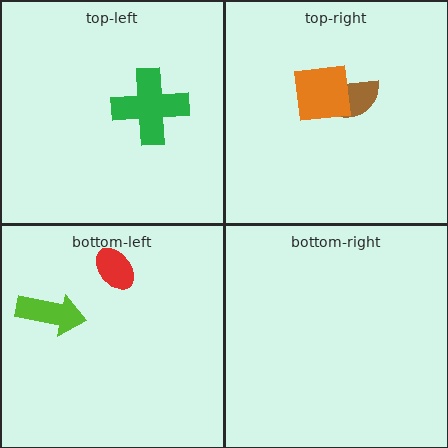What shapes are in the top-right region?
The brown semicircle, the orange square.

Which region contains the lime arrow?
The bottom-left region.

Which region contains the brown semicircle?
The top-right region.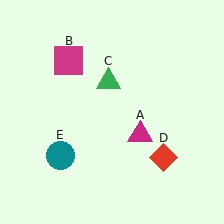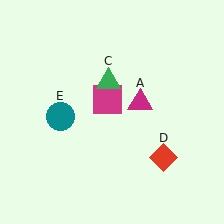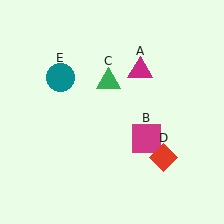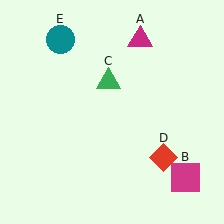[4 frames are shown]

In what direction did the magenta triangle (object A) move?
The magenta triangle (object A) moved up.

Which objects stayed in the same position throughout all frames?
Green triangle (object C) and red diamond (object D) remained stationary.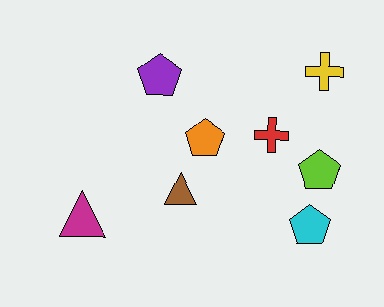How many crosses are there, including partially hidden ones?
There are 2 crosses.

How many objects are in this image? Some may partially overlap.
There are 8 objects.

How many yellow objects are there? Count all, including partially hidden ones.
There is 1 yellow object.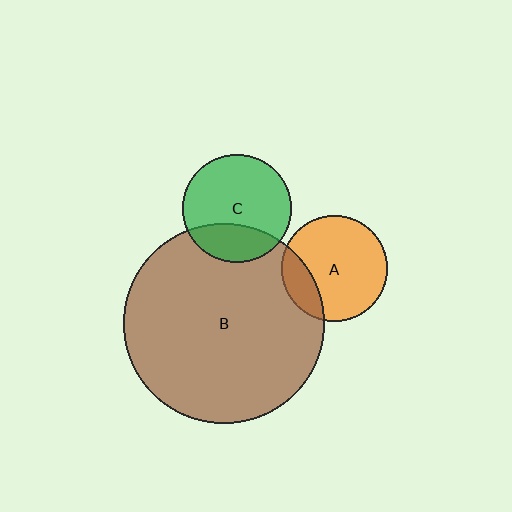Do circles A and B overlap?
Yes.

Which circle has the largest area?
Circle B (brown).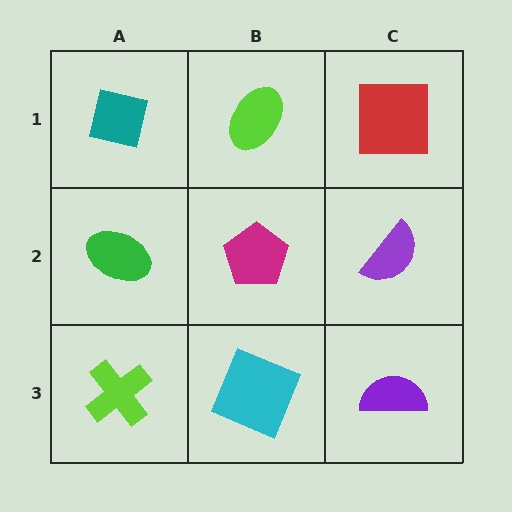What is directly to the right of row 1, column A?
A lime ellipse.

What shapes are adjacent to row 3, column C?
A purple semicircle (row 2, column C), a cyan square (row 3, column B).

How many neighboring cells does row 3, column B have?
3.